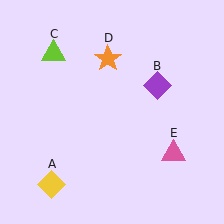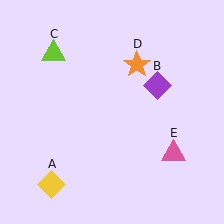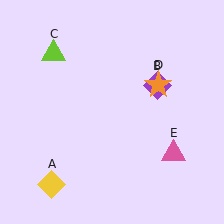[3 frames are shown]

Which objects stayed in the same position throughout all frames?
Yellow diamond (object A) and purple diamond (object B) and lime triangle (object C) and pink triangle (object E) remained stationary.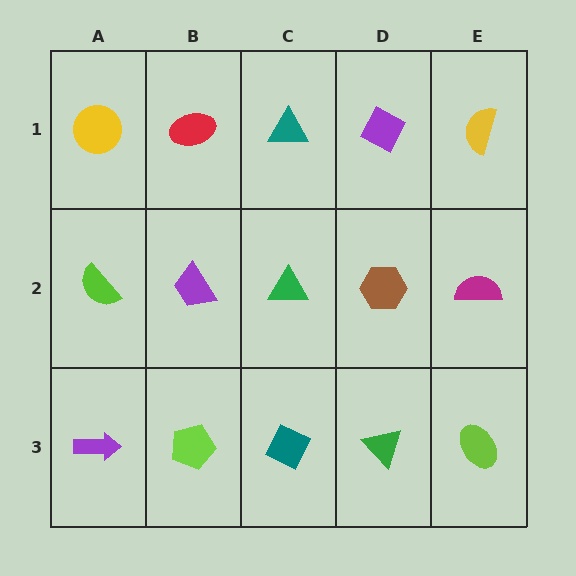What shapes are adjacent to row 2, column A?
A yellow circle (row 1, column A), a purple arrow (row 3, column A), a purple trapezoid (row 2, column B).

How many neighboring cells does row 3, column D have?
3.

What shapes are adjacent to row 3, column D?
A brown hexagon (row 2, column D), a teal diamond (row 3, column C), a lime ellipse (row 3, column E).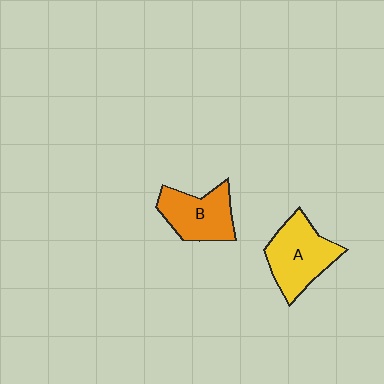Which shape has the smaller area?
Shape B (orange).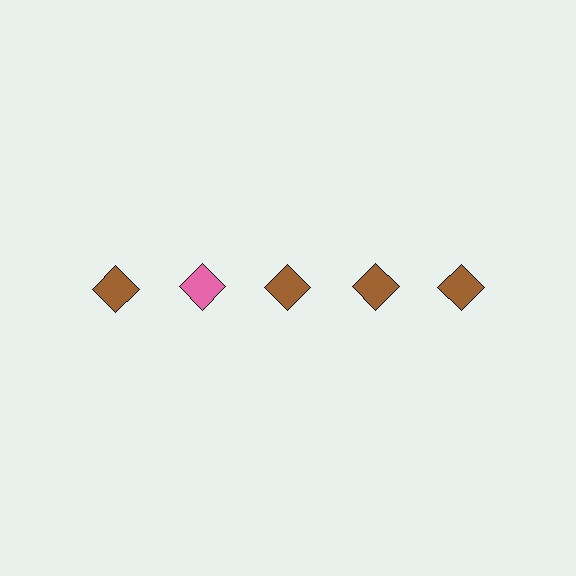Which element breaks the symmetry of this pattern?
The pink diamond in the top row, second from left column breaks the symmetry. All other shapes are brown diamonds.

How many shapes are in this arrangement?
There are 5 shapes arranged in a grid pattern.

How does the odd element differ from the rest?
It has a different color: pink instead of brown.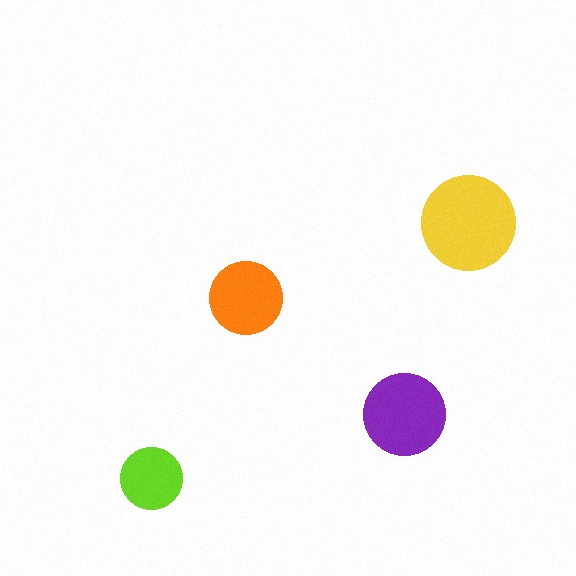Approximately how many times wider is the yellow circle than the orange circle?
About 1.5 times wider.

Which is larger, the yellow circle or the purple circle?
The yellow one.